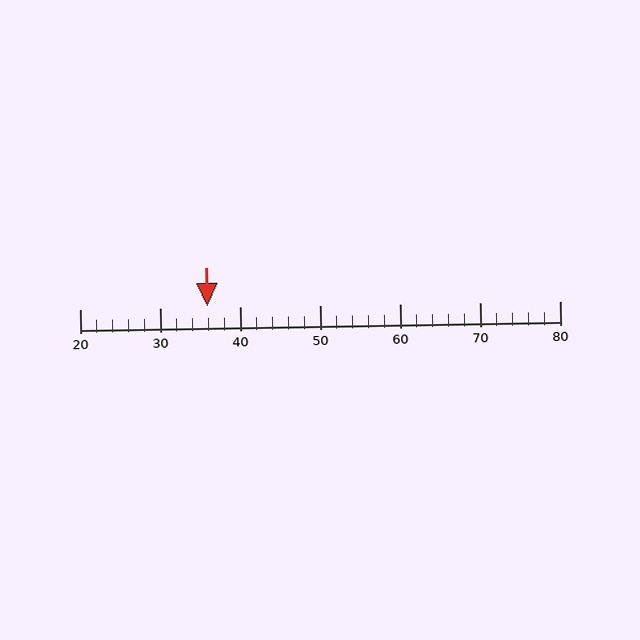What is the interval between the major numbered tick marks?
The major tick marks are spaced 10 units apart.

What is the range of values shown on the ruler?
The ruler shows values from 20 to 80.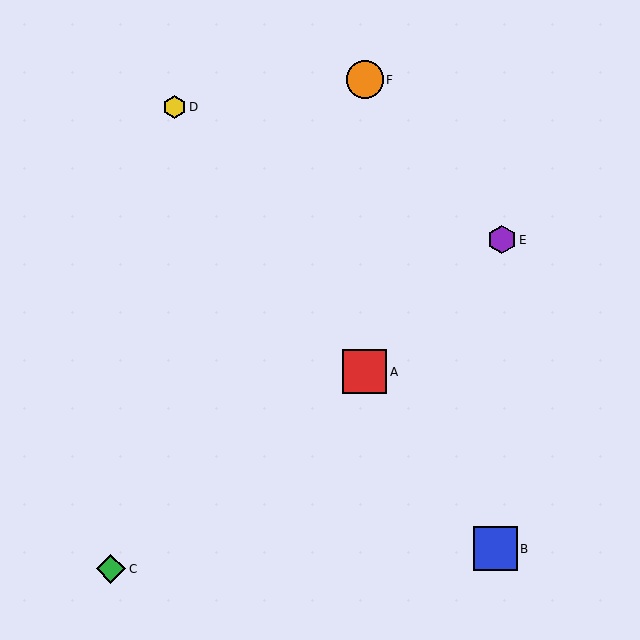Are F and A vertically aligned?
Yes, both are at x≈365.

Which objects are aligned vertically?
Objects A, F are aligned vertically.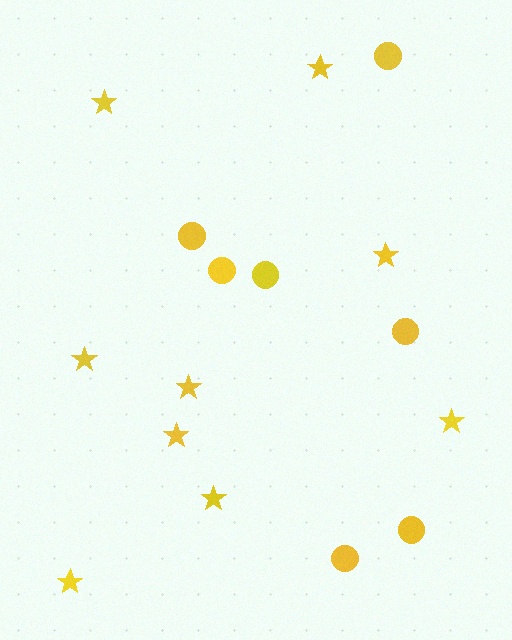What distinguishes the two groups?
There are 2 groups: one group of stars (9) and one group of circles (7).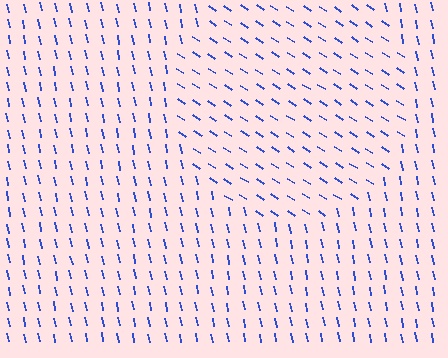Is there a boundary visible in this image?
Yes, there is a texture boundary formed by a change in line orientation.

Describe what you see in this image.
The image is filled with small blue line segments. A circle region in the image has lines oriented differently from the surrounding lines, creating a visible texture boundary.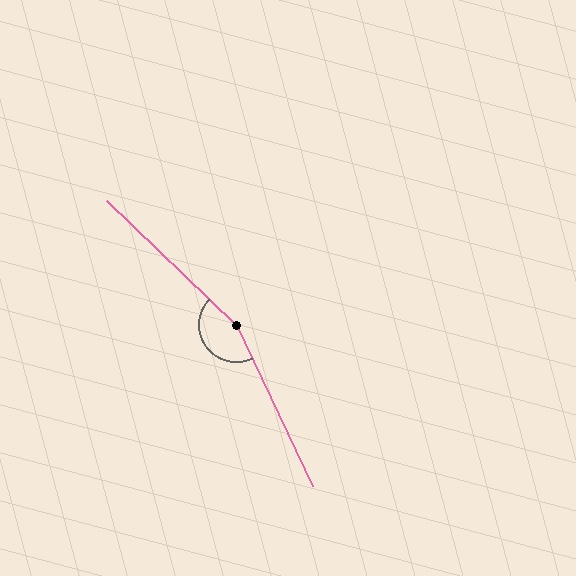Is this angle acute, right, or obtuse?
It is obtuse.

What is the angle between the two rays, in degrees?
Approximately 159 degrees.